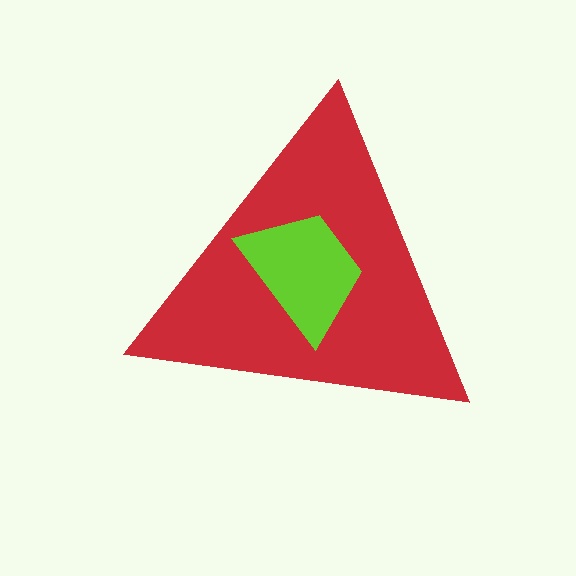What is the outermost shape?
The red triangle.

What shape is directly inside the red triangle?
The lime trapezoid.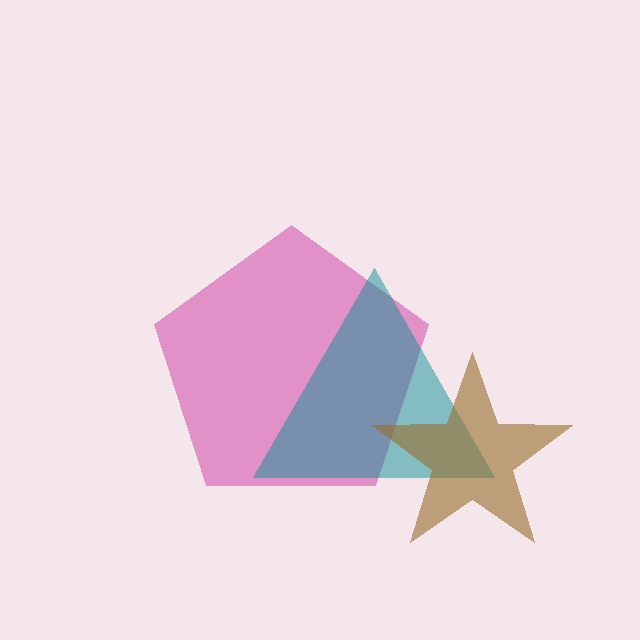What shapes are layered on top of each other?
The layered shapes are: a pink pentagon, a teal triangle, a brown star.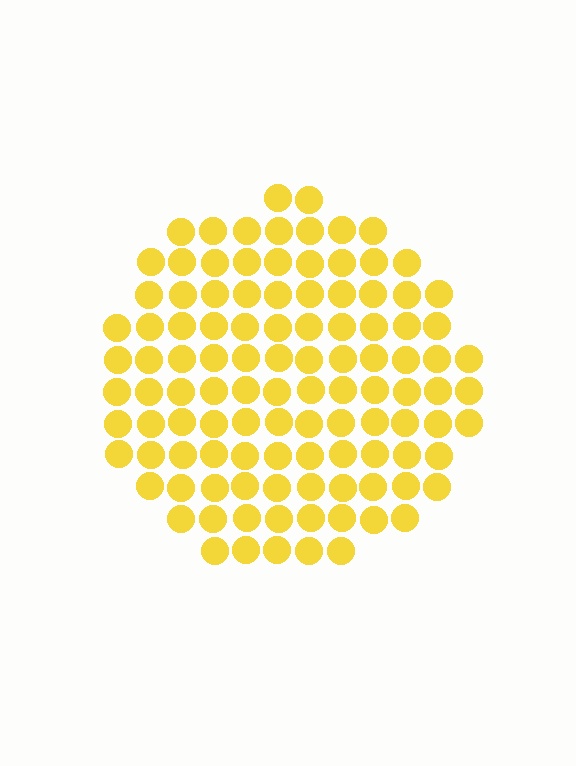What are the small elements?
The small elements are circles.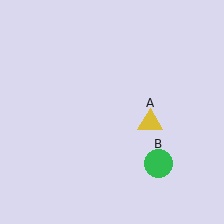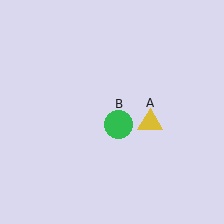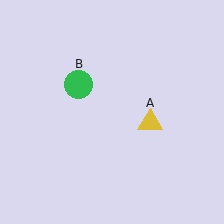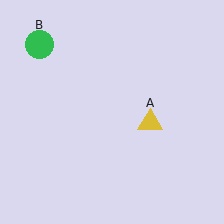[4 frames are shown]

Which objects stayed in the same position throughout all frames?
Yellow triangle (object A) remained stationary.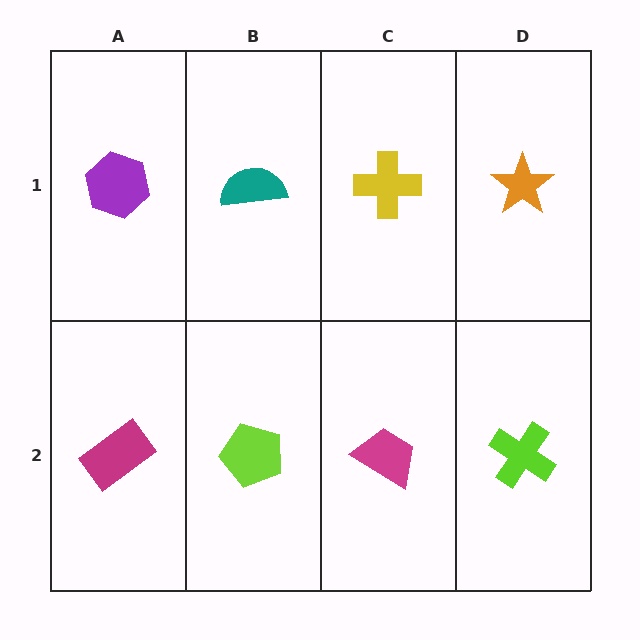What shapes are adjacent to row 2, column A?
A purple hexagon (row 1, column A), a lime pentagon (row 2, column B).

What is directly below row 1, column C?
A magenta trapezoid.